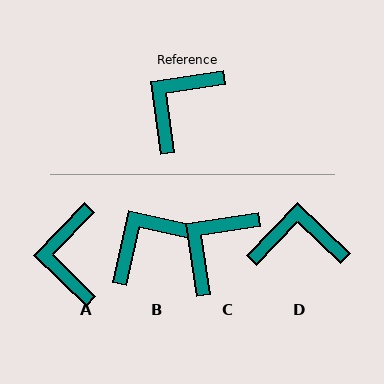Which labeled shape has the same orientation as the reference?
C.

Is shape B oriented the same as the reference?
No, it is off by about 21 degrees.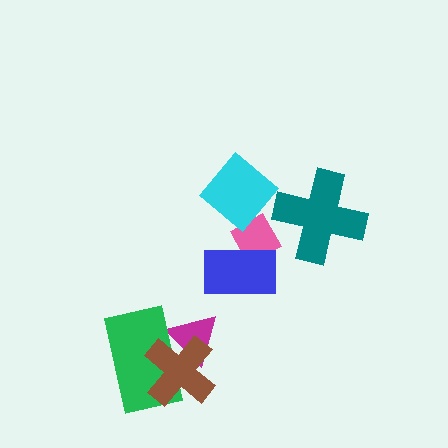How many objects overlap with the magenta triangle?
2 objects overlap with the magenta triangle.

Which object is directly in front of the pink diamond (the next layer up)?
The cyan diamond is directly in front of the pink diamond.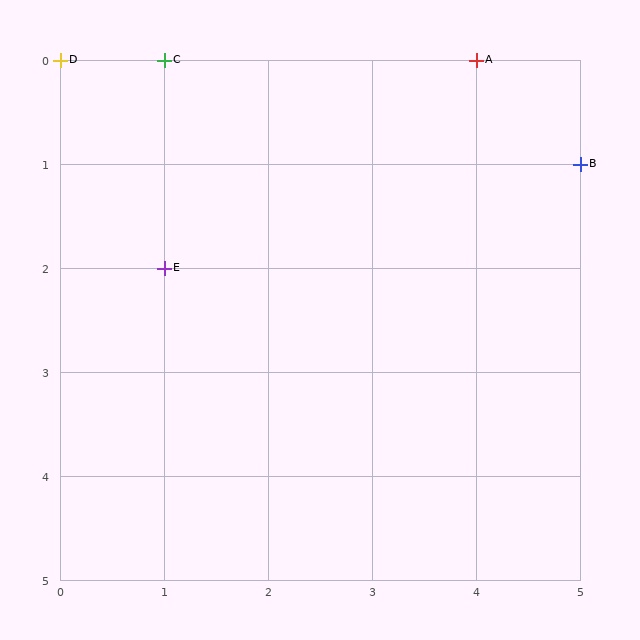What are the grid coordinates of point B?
Point B is at grid coordinates (5, 1).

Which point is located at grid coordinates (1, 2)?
Point E is at (1, 2).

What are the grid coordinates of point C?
Point C is at grid coordinates (1, 0).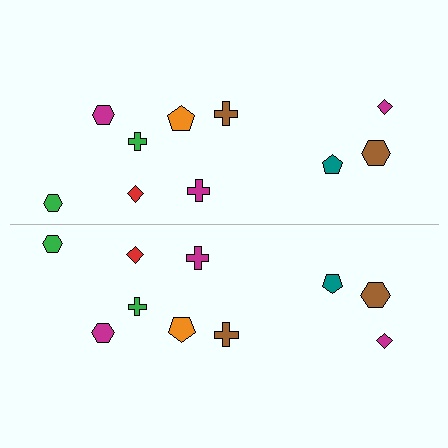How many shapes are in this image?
There are 20 shapes in this image.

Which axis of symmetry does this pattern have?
The pattern has a horizontal axis of symmetry running through the center of the image.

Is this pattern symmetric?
Yes, this pattern has bilateral (reflection) symmetry.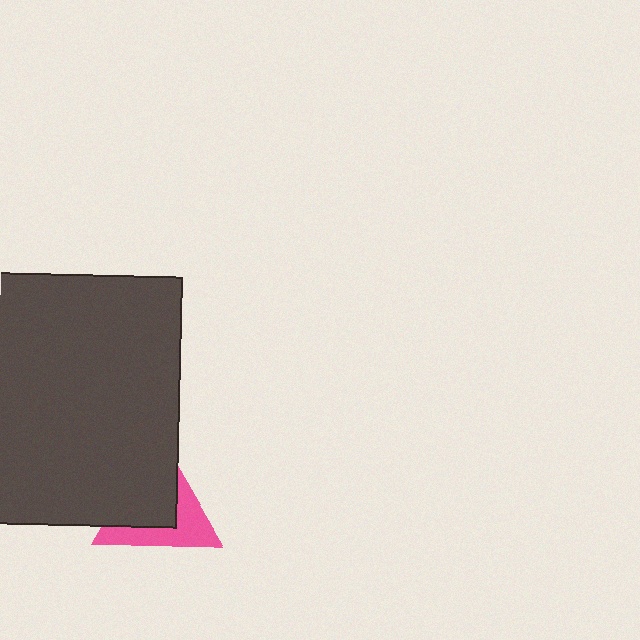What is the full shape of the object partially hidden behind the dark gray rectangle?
The partially hidden object is a pink triangle.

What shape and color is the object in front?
The object in front is a dark gray rectangle.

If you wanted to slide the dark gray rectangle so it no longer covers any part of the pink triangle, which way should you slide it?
Slide it toward the upper-left — that is the most direct way to separate the two shapes.